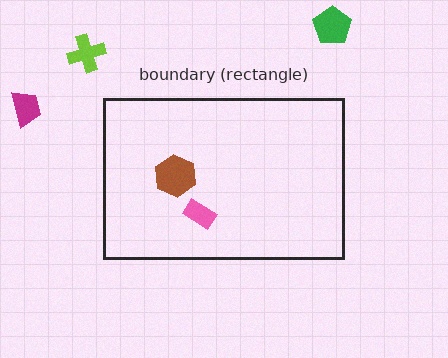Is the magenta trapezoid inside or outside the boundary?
Outside.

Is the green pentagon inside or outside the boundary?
Outside.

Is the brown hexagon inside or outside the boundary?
Inside.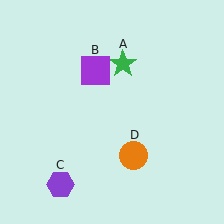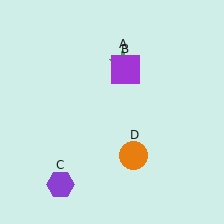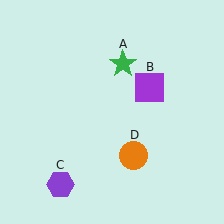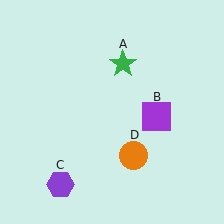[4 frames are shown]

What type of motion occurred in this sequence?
The purple square (object B) rotated clockwise around the center of the scene.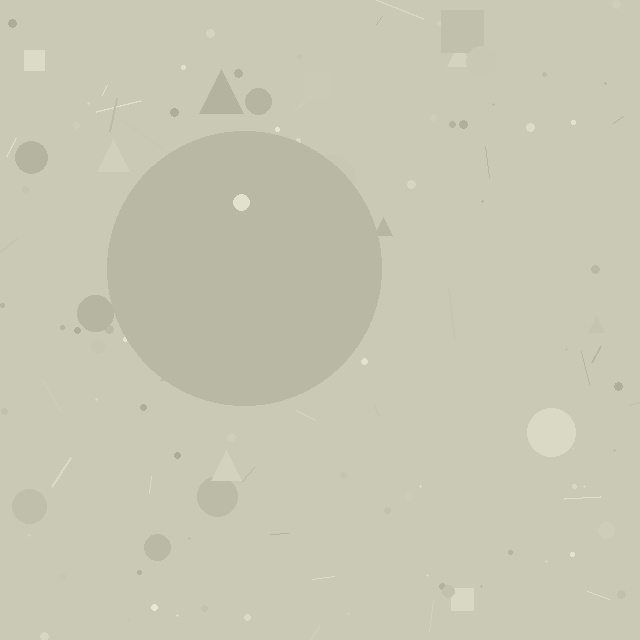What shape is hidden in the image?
A circle is hidden in the image.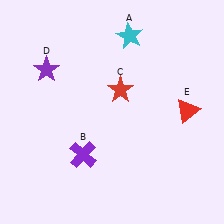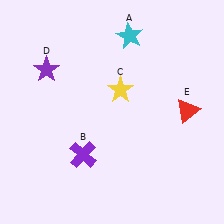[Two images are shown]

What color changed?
The star (C) changed from red in Image 1 to yellow in Image 2.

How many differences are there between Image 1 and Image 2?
There is 1 difference between the two images.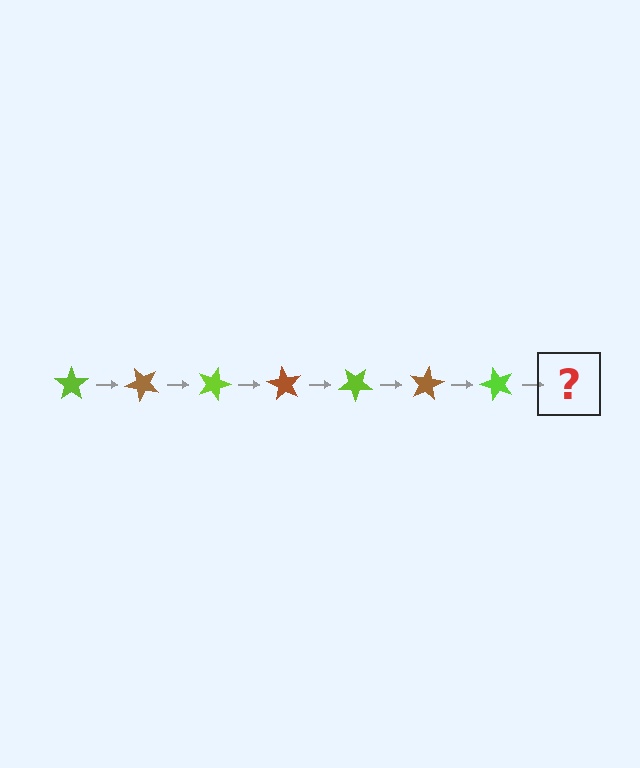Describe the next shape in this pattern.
It should be a brown star, rotated 315 degrees from the start.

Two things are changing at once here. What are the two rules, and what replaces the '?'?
The two rules are that it rotates 45 degrees each step and the color cycles through lime and brown. The '?' should be a brown star, rotated 315 degrees from the start.